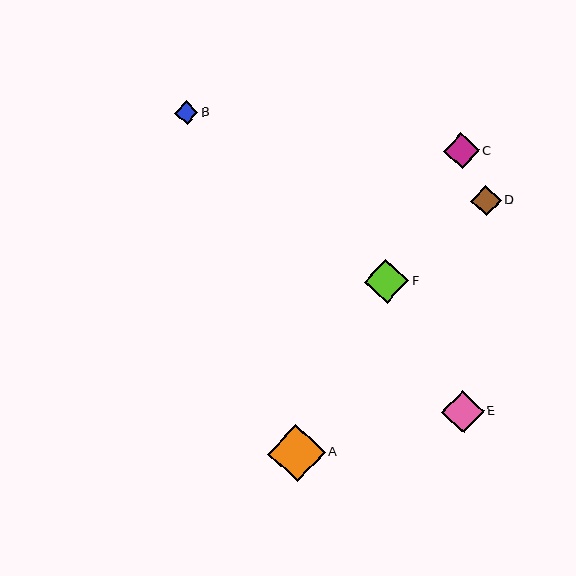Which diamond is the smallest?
Diamond B is the smallest with a size of approximately 23 pixels.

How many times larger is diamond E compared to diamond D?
Diamond E is approximately 1.4 times the size of diamond D.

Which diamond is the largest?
Diamond A is the largest with a size of approximately 57 pixels.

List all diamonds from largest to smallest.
From largest to smallest: A, F, E, C, D, B.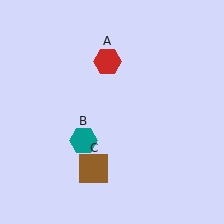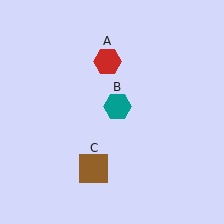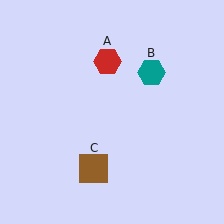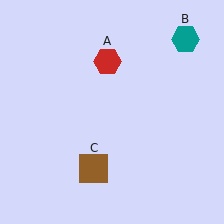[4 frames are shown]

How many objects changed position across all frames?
1 object changed position: teal hexagon (object B).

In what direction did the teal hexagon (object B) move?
The teal hexagon (object B) moved up and to the right.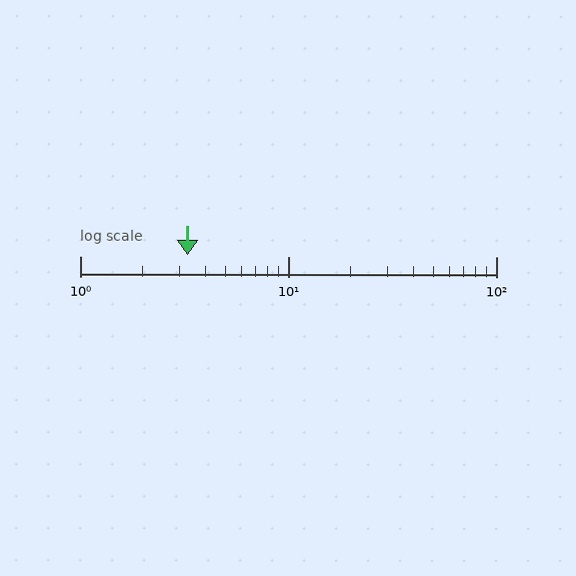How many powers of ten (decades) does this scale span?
The scale spans 2 decades, from 1 to 100.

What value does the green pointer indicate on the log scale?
The pointer indicates approximately 3.3.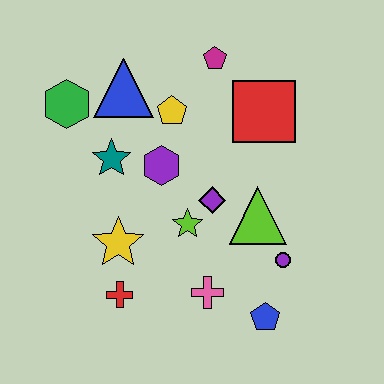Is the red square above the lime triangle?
Yes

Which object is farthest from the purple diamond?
The green hexagon is farthest from the purple diamond.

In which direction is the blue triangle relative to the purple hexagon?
The blue triangle is above the purple hexagon.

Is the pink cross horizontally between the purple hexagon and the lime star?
No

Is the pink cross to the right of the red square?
No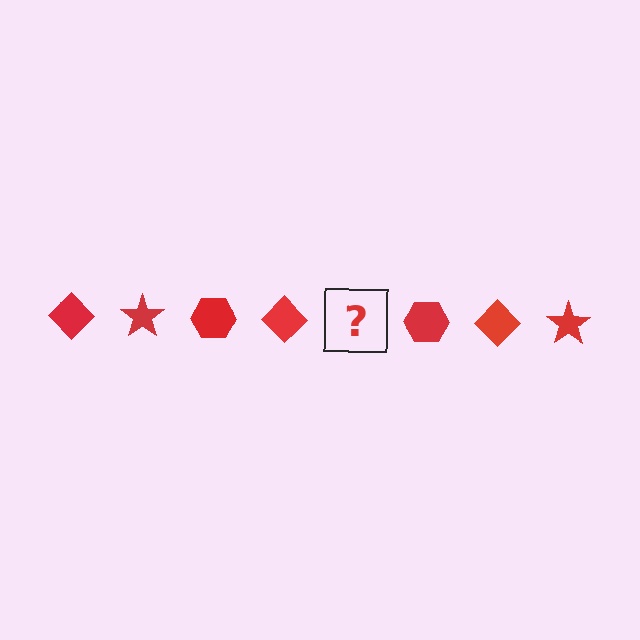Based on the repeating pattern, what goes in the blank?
The blank should be a red star.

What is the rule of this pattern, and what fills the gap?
The rule is that the pattern cycles through diamond, star, hexagon shapes in red. The gap should be filled with a red star.